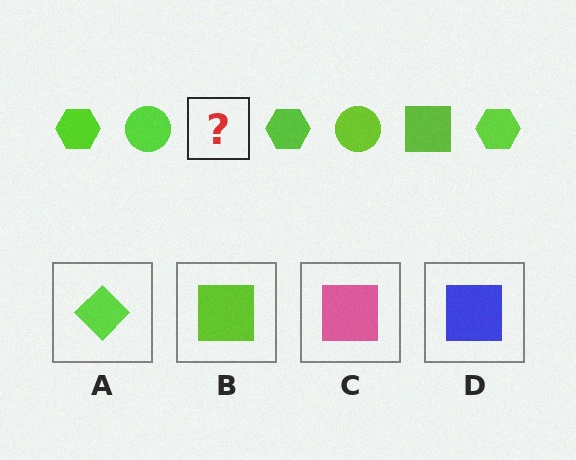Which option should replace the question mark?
Option B.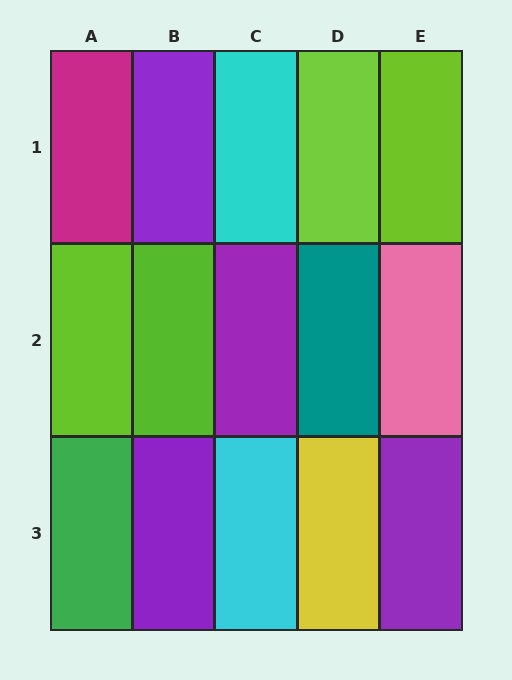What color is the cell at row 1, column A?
Magenta.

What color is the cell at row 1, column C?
Cyan.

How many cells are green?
1 cell is green.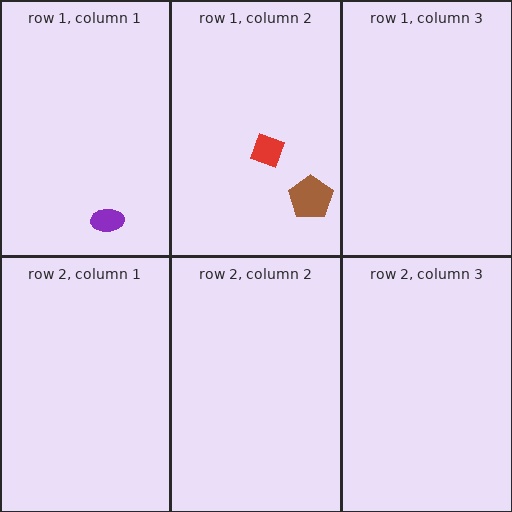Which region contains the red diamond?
The row 1, column 2 region.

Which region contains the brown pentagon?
The row 1, column 2 region.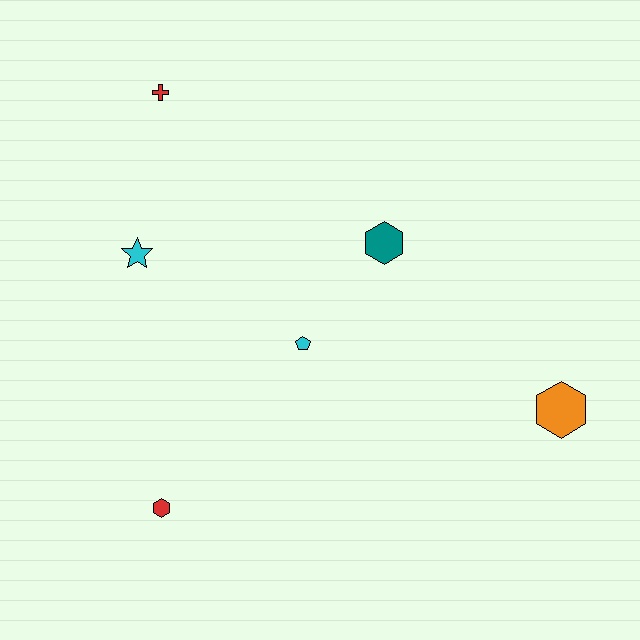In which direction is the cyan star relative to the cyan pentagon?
The cyan star is to the left of the cyan pentagon.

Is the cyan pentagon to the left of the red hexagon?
No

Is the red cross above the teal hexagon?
Yes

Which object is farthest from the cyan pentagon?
The red cross is farthest from the cyan pentagon.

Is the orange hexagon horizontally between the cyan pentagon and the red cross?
No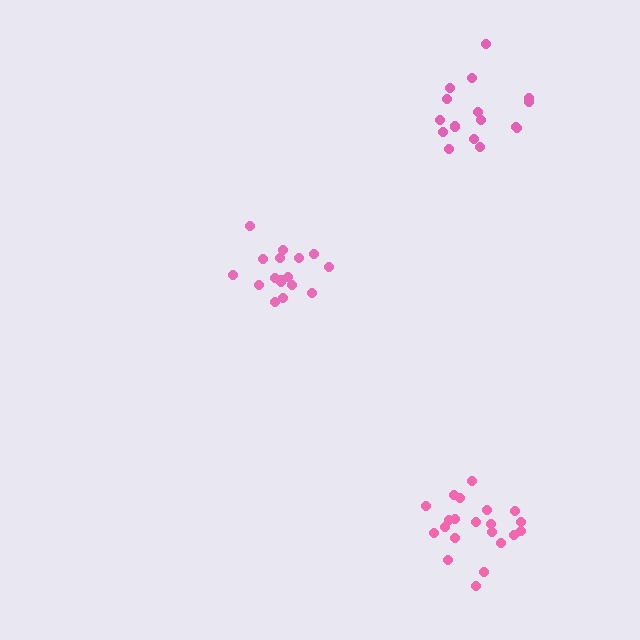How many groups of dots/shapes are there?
There are 3 groups.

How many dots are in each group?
Group 1: 16 dots, Group 2: 17 dots, Group 3: 21 dots (54 total).